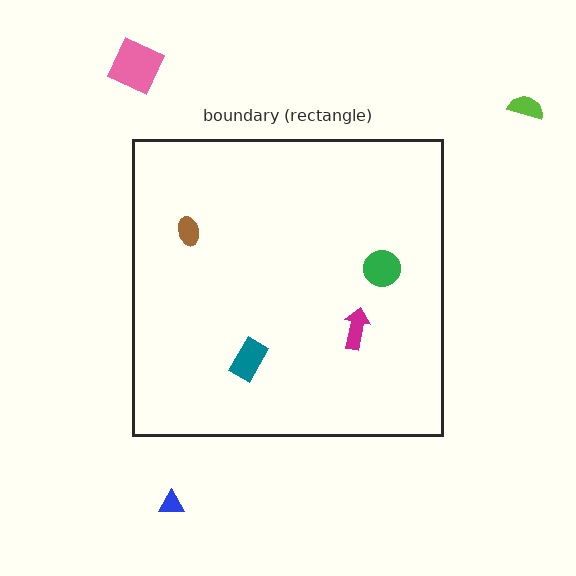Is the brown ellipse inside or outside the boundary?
Inside.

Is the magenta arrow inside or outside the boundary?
Inside.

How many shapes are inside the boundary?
4 inside, 3 outside.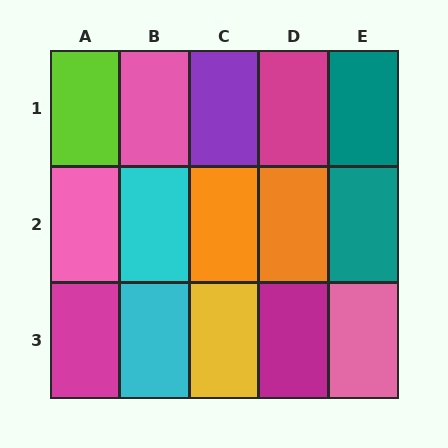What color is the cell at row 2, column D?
Orange.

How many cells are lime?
1 cell is lime.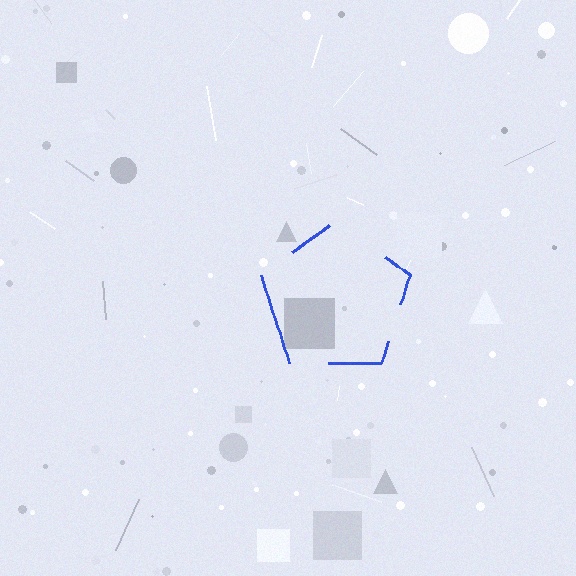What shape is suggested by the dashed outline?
The dashed outline suggests a pentagon.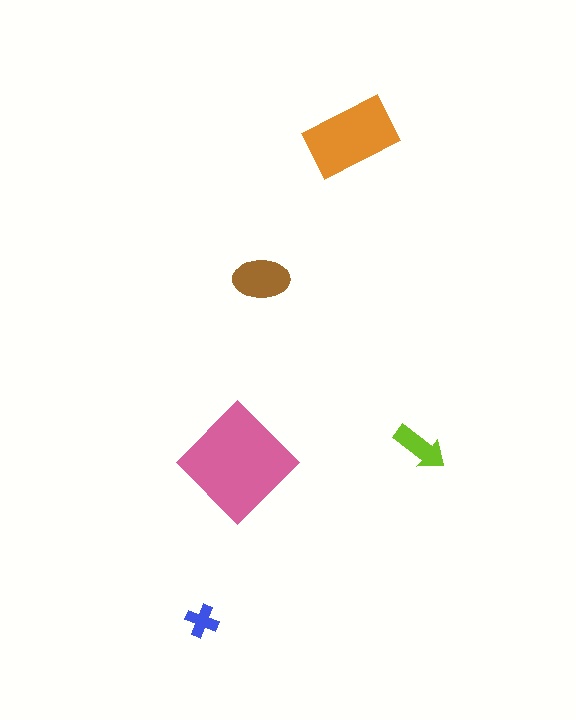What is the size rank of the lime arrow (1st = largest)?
4th.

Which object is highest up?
The orange rectangle is topmost.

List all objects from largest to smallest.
The pink diamond, the orange rectangle, the brown ellipse, the lime arrow, the blue cross.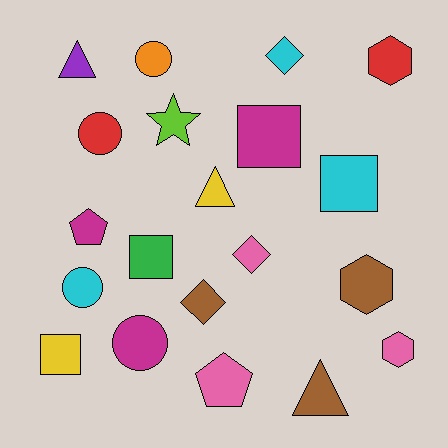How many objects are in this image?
There are 20 objects.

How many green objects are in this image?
There is 1 green object.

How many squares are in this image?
There are 4 squares.